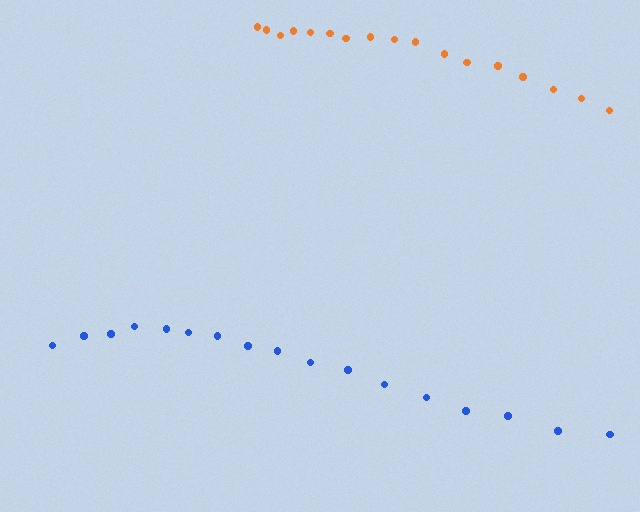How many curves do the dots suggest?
There are 2 distinct paths.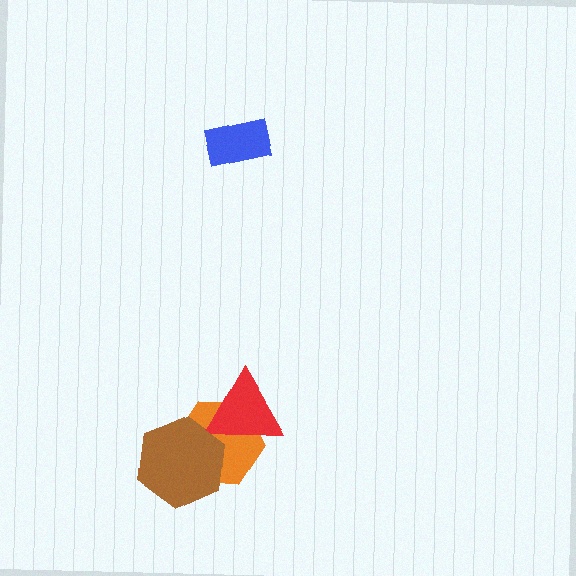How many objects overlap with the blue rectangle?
0 objects overlap with the blue rectangle.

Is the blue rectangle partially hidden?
No, no other shape covers it.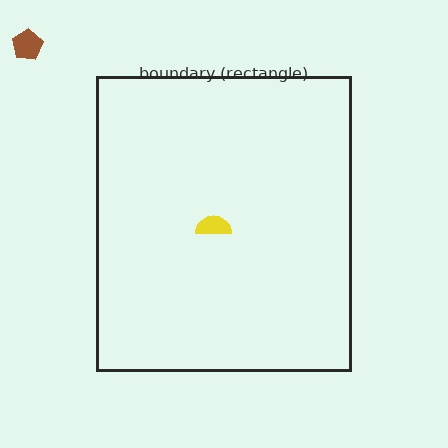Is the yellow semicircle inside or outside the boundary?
Inside.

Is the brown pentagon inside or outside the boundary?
Outside.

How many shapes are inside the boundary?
1 inside, 1 outside.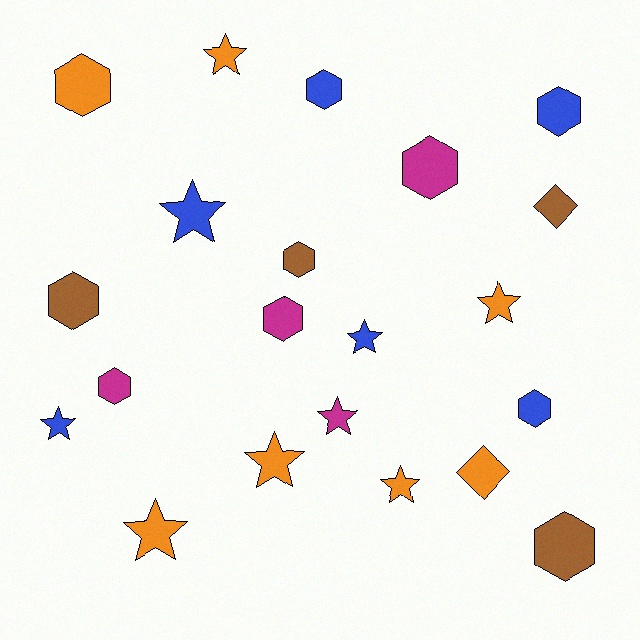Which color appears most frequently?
Orange, with 7 objects.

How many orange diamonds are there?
There is 1 orange diamond.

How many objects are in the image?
There are 21 objects.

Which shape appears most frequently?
Hexagon, with 10 objects.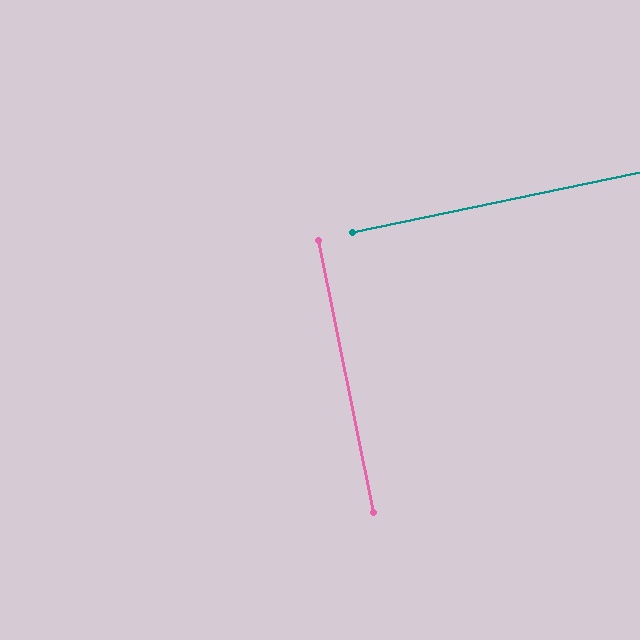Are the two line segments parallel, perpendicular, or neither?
Perpendicular — they meet at approximately 90°.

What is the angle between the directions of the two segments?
Approximately 90 degrees.